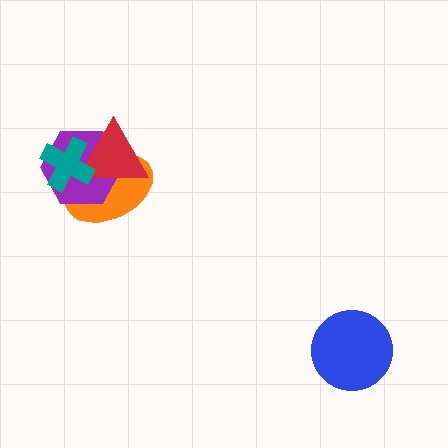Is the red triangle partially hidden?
Yes, it is partially covered by another shape.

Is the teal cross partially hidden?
No, no other shape covers it.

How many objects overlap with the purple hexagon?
3 objects overlap with the purple hexagon.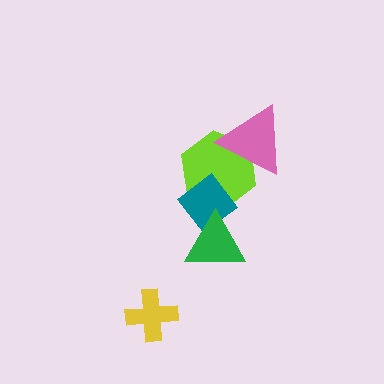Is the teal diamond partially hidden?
Yes, it is partially covered by another shape.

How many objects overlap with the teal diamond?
2 objects overlap with the teal diamond.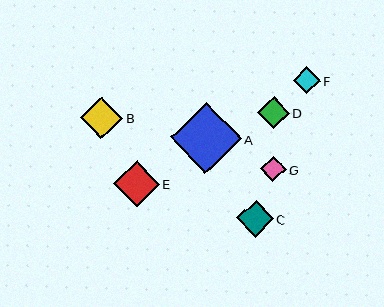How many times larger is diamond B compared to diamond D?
Diamond B is approximately 1.3 times the size of diamond D.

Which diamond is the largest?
Diamond A is the largest with a size of approximately 71 pixels.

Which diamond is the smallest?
Diamond G is the smallest with a size of approximately 25 pixels.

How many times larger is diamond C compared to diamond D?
Diamond C is approximately 1.1 times the size of diamond D.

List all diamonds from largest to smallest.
From largest to smallest: A, E, B, C, D, F, G.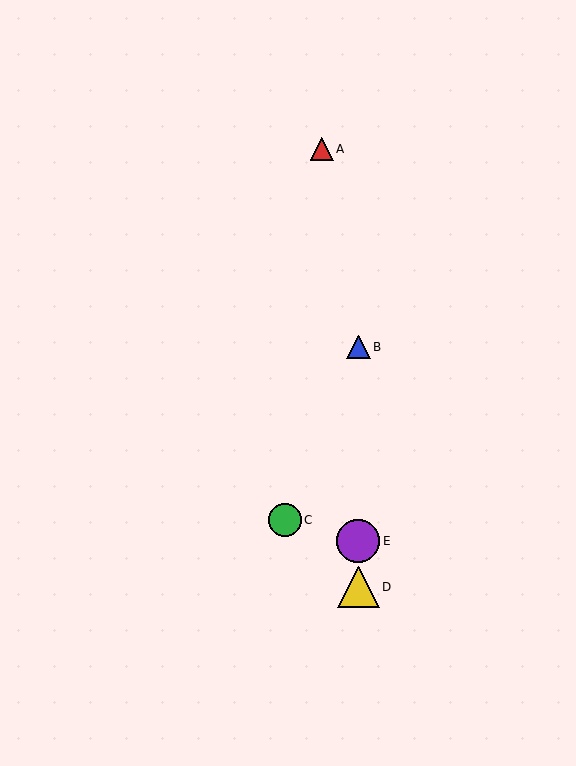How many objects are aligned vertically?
3 objects (B, D, E) are aligned vertically.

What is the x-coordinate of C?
Object C is at x≈285.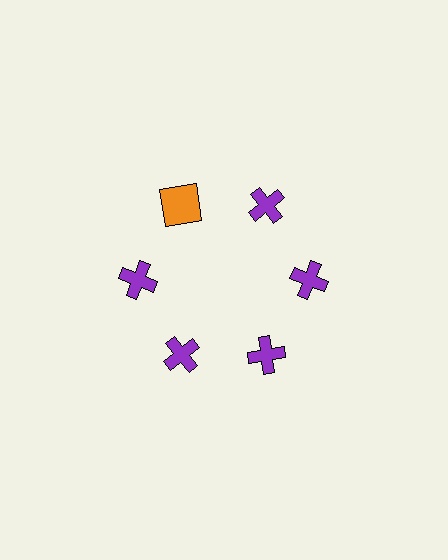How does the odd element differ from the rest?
It differs in both color (orange instead of purple) and shape (square instead of cross).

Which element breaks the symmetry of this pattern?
The orange square at roughly the 11 o'clock position breaks the symmetry. All other shapes are purple crosses.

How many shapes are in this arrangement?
There are 6 shapes arranged in a ring pattern.